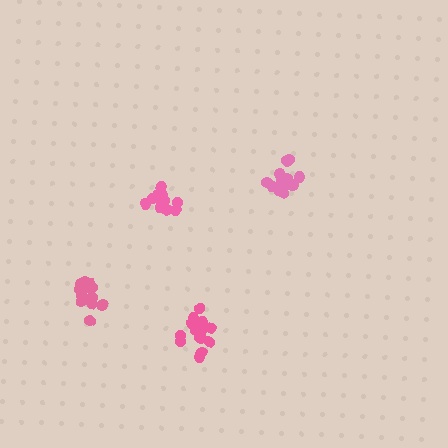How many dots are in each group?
Group 1: 13 dots, Group 2: 13 dots, Group 3: 17 dots, Group 4: 13 dots (56 total).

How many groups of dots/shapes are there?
There are 4 groups.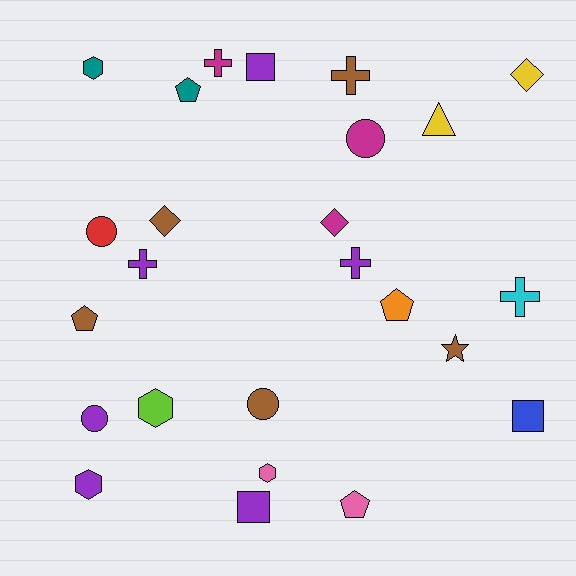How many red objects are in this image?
There is 1 red object.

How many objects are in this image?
There are 25 objects.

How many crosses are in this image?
There are 5 crosses.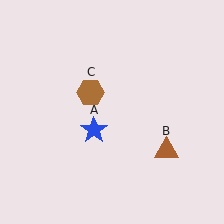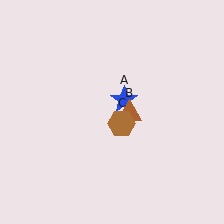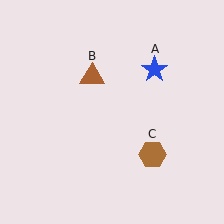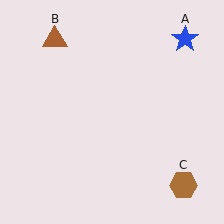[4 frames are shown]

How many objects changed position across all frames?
3 objects changed position: blue star (object A), brown triangle (object B), brown hexagon (object C).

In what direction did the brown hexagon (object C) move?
The brown hexagon (object C) moved down and to the right.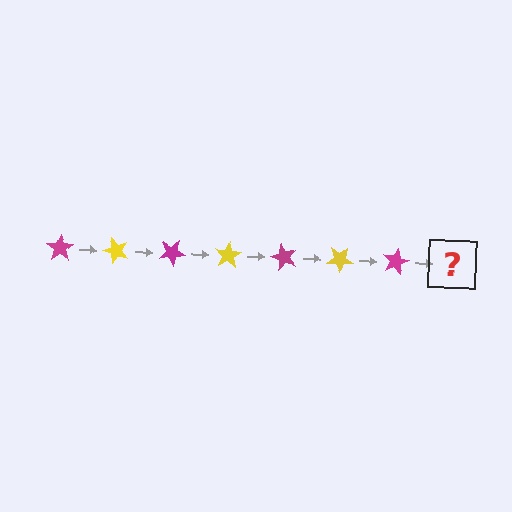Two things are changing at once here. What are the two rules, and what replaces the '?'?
The two rules are that it rotates 50 degrees each step and the color cycles through magenta and yellow. The '?' should be a yellow star, rotated 350 degrees from the start.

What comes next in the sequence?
The next element should be a yellow star, rotated 350 degrees from the start.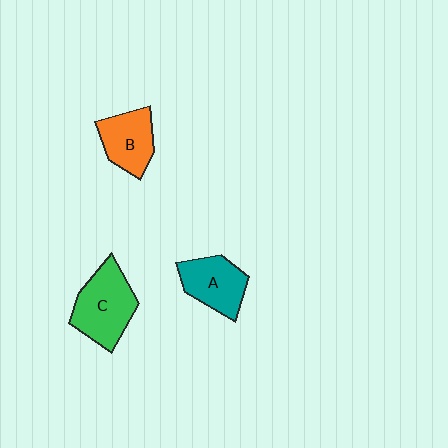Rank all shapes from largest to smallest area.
From largest to smallest: C (green), A (teal), B (orange).